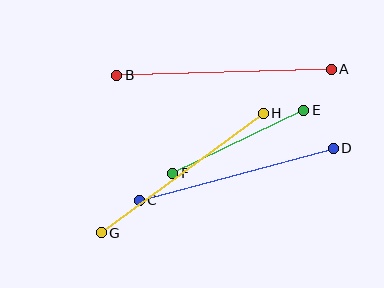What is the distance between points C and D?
The distance is approximately 201 pixels.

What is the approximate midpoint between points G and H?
The midpoint is at approximately (182, 173) pixels.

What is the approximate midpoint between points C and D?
The midpoint is at approximately (236, 174) pixels.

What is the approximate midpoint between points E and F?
The midpoint is at approximately (238, 142) pixels.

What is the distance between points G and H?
The distance is approximately 201 pixels.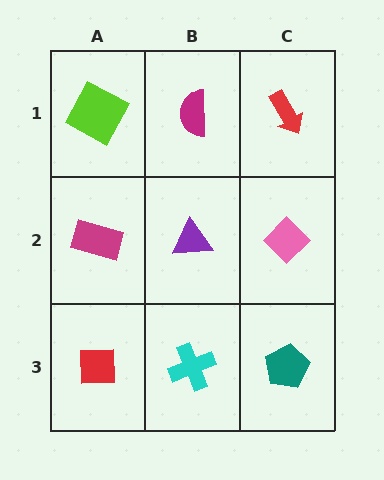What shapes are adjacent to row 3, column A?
A magenta rectangle (row 2, column A), a cyan cross (row 3, column B).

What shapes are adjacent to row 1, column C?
A pink diamond (row 2, column C), a magenta semicircle (row 1, column B).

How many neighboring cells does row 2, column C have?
3.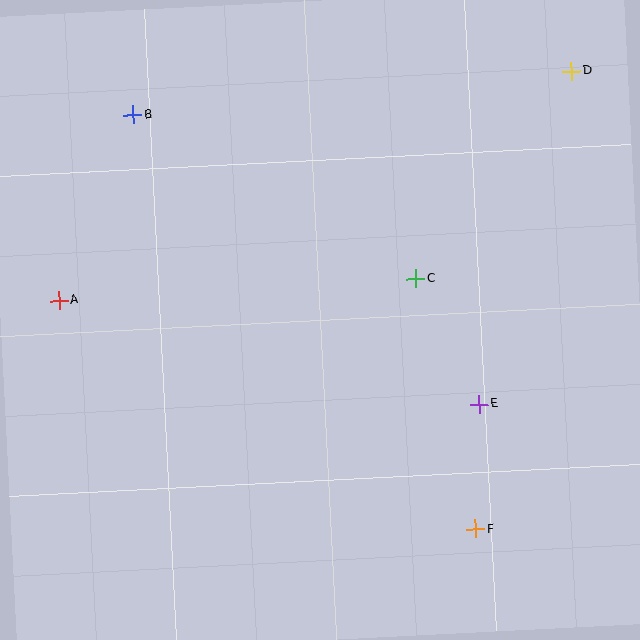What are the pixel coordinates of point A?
Point A is at (59, 300).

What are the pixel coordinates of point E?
Point E is at (479, 404).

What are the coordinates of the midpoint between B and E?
The midpoint between B and E is at (306, 260).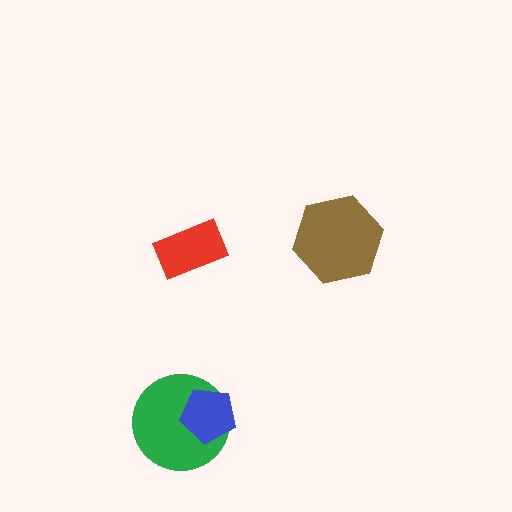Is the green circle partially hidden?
Yes, it is partially covered by another shape.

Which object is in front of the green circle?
The blue pentagon is in front of the green circle.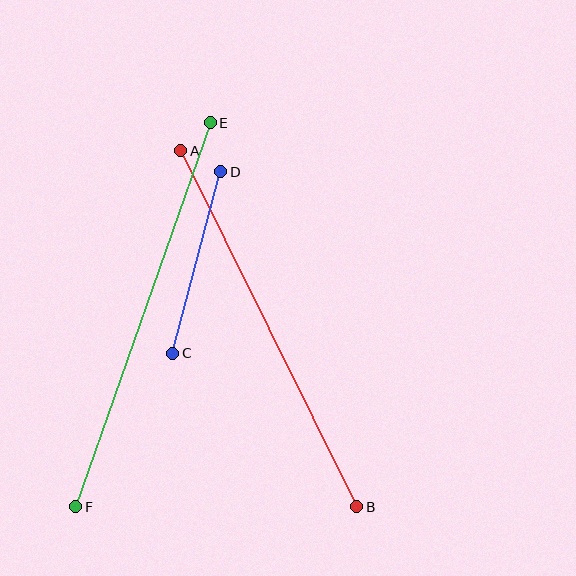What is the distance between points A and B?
The distance is approximately 397 pixels.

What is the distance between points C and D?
The distance is approximately 188 pixels.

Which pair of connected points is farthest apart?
Points E and F are farthest apart.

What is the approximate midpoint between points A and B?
The midpoint is at approximately (269, 329) pixels.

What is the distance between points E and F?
The distance is approximately 407 pixels.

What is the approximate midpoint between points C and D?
The midpoint is at approximately (197, 262) pixels.